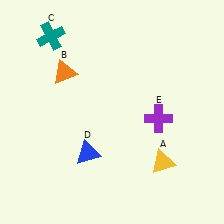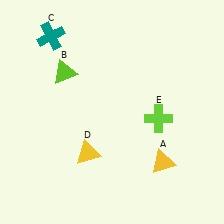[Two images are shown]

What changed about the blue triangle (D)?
In Image 1, D is blue. In Image 2, it changed to yellow.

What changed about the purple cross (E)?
In Image 1, E is purple. In Image 2, it changed to lime.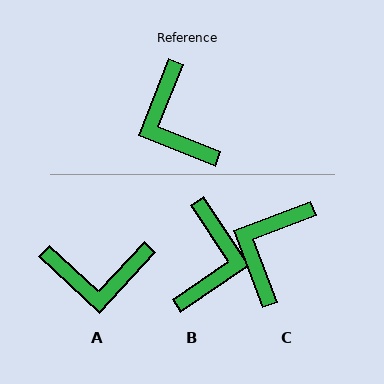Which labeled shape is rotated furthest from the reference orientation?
B, about 146 degrees away.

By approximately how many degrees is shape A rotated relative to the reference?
Approximately 69 degrees counter-clockwise.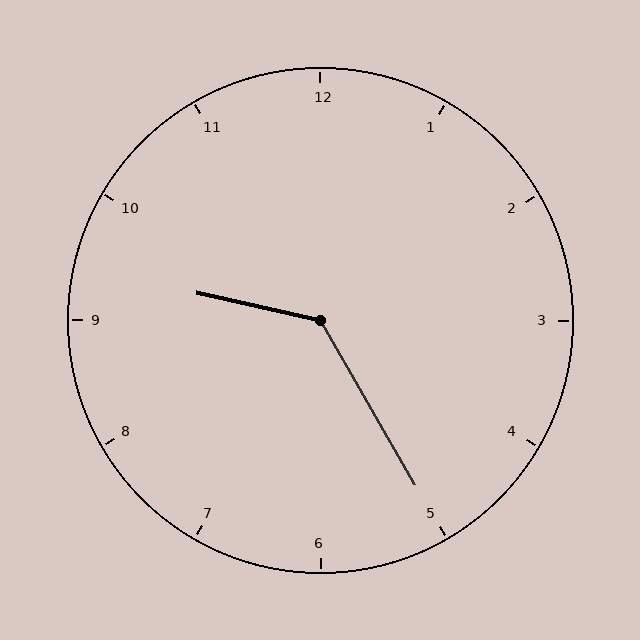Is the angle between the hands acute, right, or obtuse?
It is obtuse.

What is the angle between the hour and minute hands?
Approximately 132 degrees.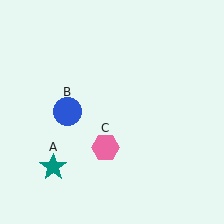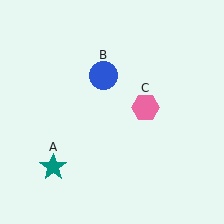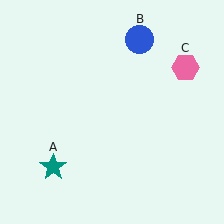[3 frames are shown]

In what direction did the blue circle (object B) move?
The blue circle (object B) moved up and to the right.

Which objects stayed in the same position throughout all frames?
Teal star (object A) remained stationary.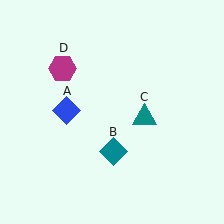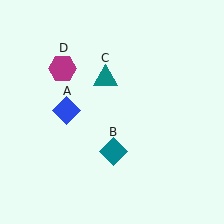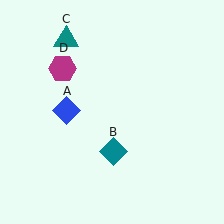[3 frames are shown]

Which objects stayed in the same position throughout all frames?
Blue diamond (object A) and teal diamond (object B) and magenta hexagon (object D) remained stationary.